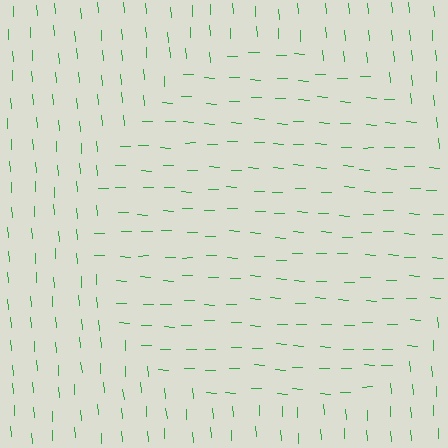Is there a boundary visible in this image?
Yes, there is a texture boundary formed by a change in line orientation.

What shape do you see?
I see a circle.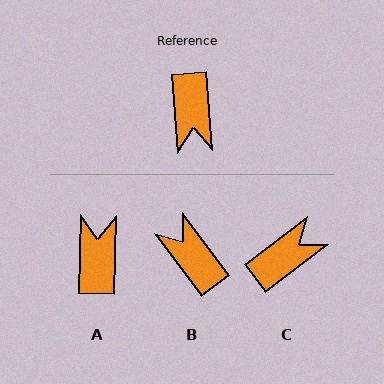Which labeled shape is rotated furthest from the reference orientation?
A, about 174 degrees away.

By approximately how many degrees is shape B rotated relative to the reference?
Approximately 148 degrees clockwise.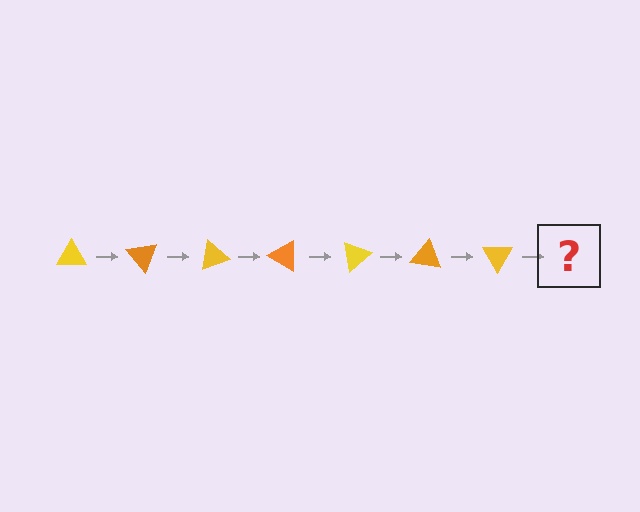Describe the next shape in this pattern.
It should be an orange triangle, rotated 350 degrees from the start.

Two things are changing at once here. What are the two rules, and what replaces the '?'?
The two rules are that it rotates 50 degrees each step and the color cycles through yellow and orange. The '?' should be an orange triangle, rotated 350 degrees from the start.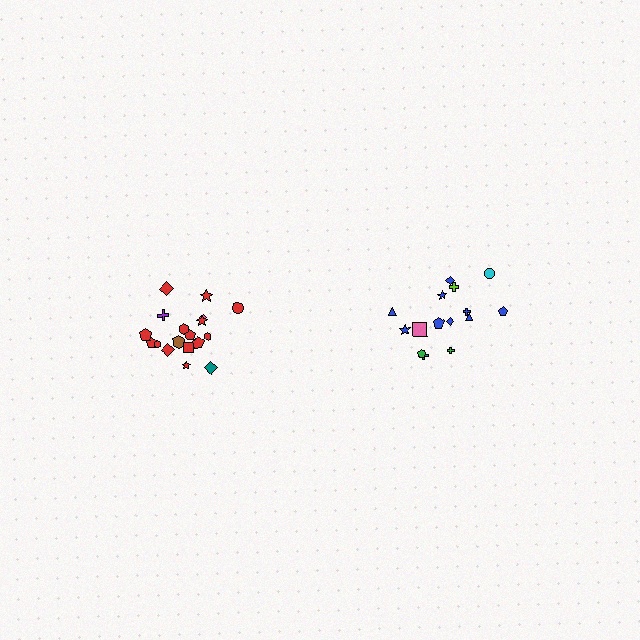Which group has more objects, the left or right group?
The left group.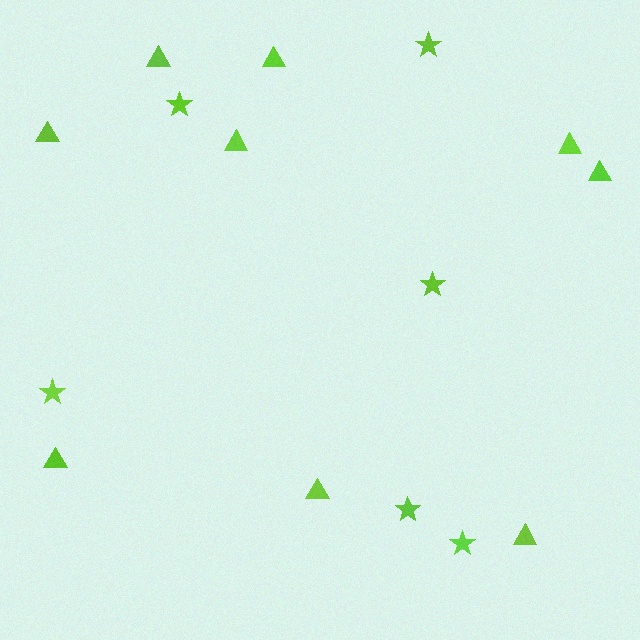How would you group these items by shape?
There are 2 groups: one group of triangles (9) and one group of stars (6).